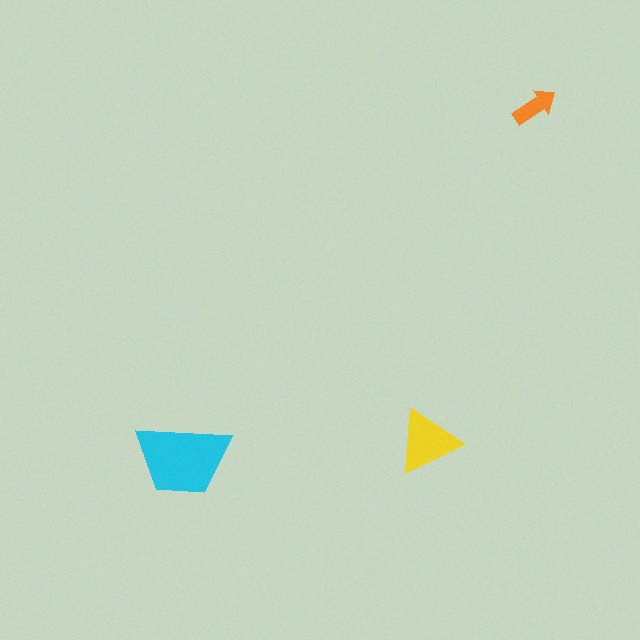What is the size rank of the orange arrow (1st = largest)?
3rd.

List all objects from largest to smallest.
The cyan trapezoid, the yellow triangle, the orange arrow.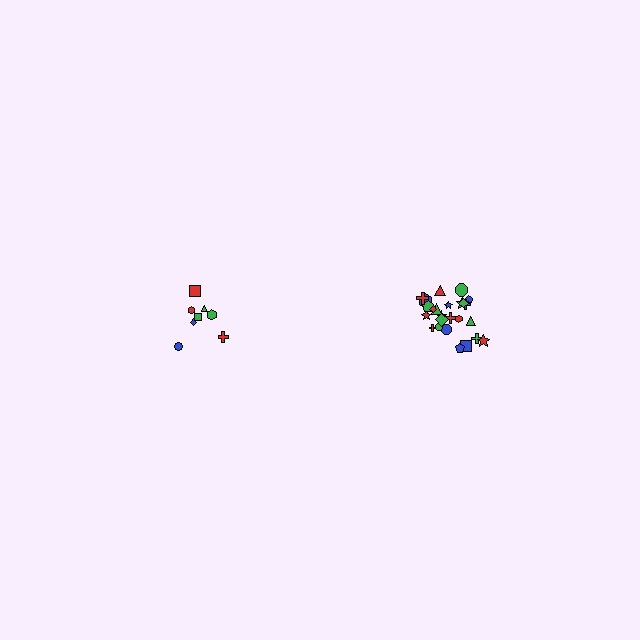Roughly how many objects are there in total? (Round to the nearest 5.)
Roughly 35 objects in total.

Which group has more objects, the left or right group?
The right group.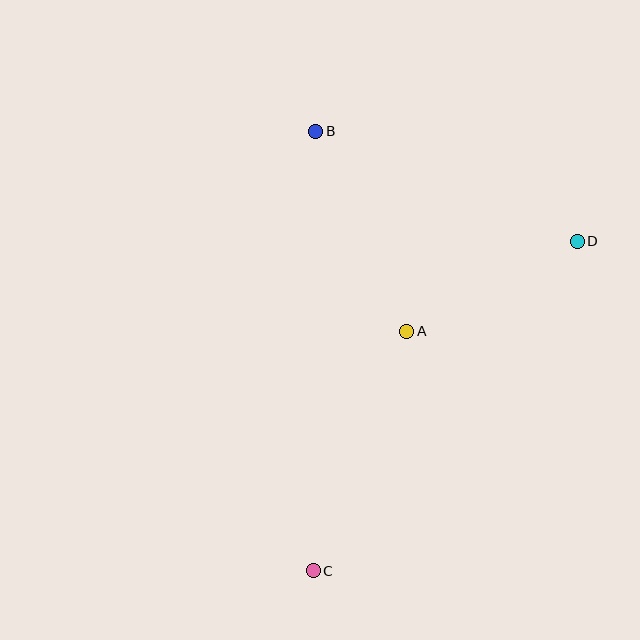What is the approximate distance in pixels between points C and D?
The distance between C and D is approximately 422 pixels.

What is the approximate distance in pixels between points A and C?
The distance between A and C is approximately 257 pixels.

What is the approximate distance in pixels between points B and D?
The distance between B and D is approximately 284 pixels.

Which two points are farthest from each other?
Points B and C are farthest from each other.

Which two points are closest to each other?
Points A and D are closest to each other.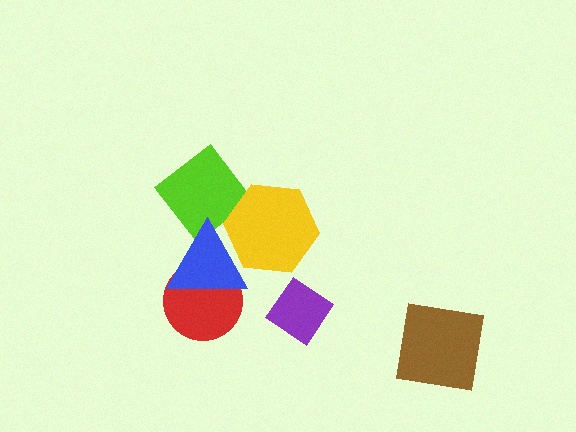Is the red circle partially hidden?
Yes, it is partially covered by another shape.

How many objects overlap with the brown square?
0 objects overlap with the brown square.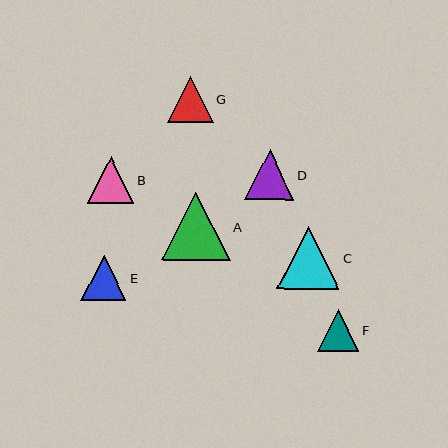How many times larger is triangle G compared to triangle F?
Triangle G is approximately 1.1 times the size of triangle F.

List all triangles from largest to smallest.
From largest to smallest: A, C, D, B, G, E, F.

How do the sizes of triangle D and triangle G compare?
Triangle D and triangle G are approximately the same size.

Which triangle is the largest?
Triangle A is the largest with a size of approximately 68 pixels.